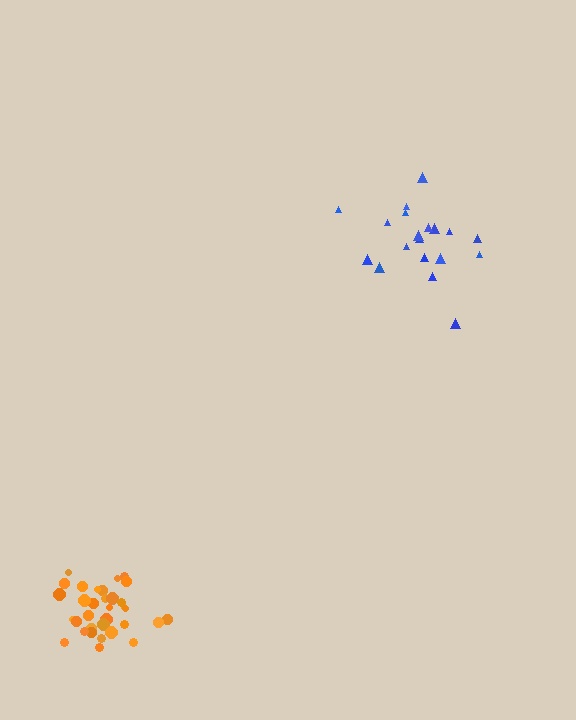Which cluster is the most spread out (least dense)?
Blue.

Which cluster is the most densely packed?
Orange.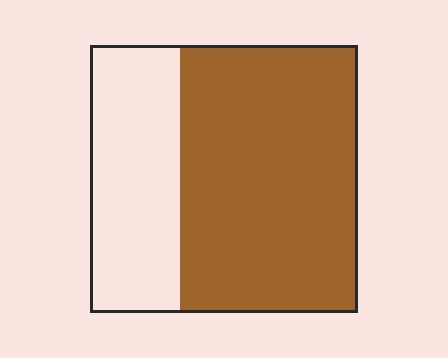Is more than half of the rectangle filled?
Yes.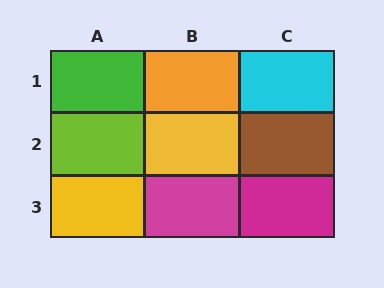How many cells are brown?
1 cell is brown.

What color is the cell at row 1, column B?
Orange.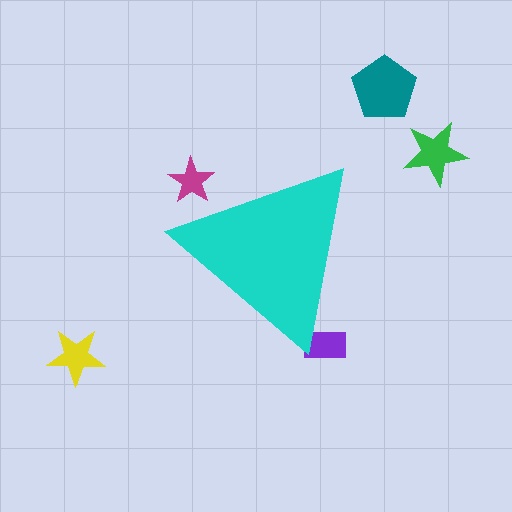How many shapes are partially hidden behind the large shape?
2 shapes are partially hidden.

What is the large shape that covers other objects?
A cyan triangle.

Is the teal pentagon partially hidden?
No, the teal pentagon is fully visible.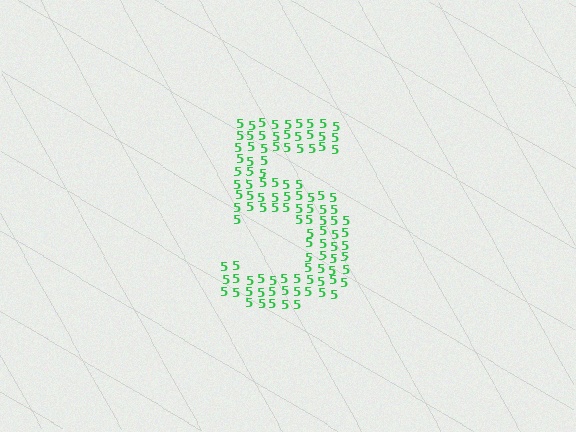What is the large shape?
The large shape is the digit 5.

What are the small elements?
The small elements are digit 5's.